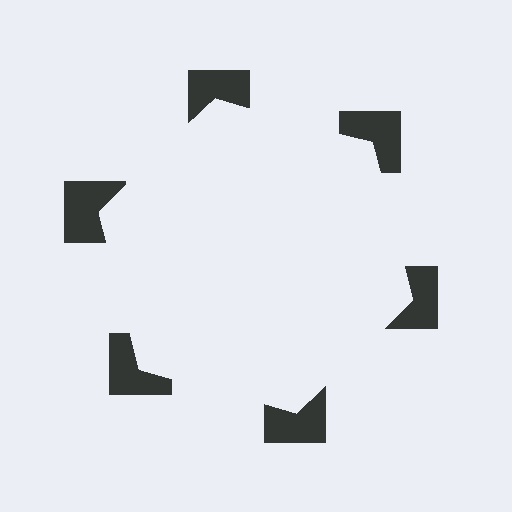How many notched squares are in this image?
There are 6 — one at each vertex of the illusory hexagon.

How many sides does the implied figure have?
6 sides.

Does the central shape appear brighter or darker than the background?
It typically appears slightly brighter than the background, even though no actual brightness change is drawn.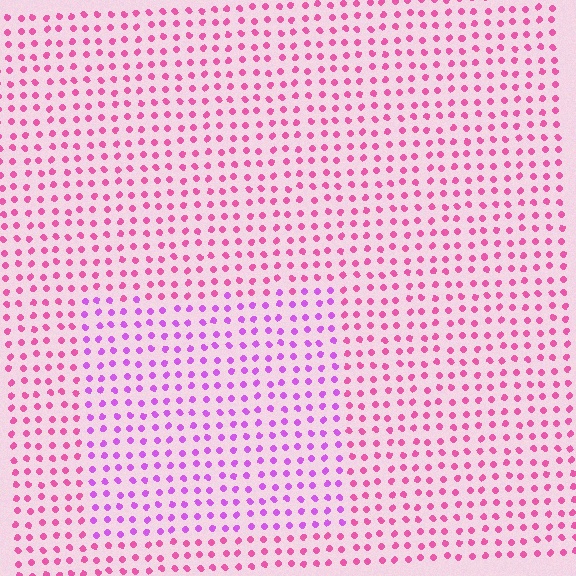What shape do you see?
I see a rectangle.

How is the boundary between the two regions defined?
The boundary is defined purely by a slight shift in hue (about 35 degrees). Spacing, size, and orientation are identical on both sides.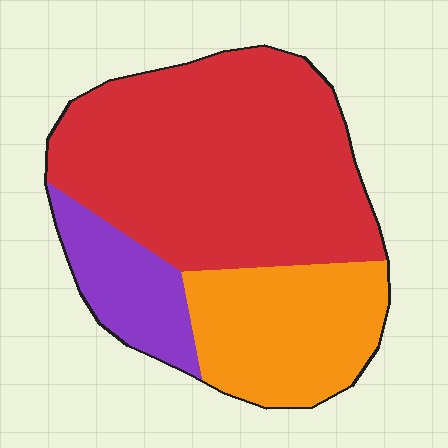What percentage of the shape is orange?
Orange covers around 25% of the shape.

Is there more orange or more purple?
Orange.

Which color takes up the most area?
Red, at roughly 60%.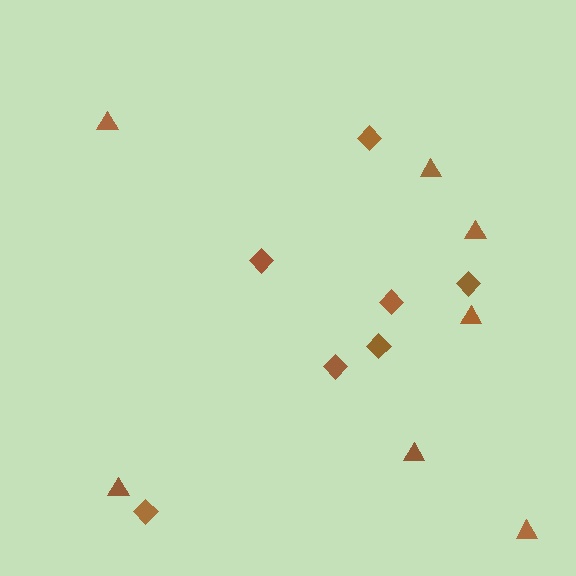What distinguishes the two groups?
There are 2 groups: one group of diamonds (7) and one group of triangles (7).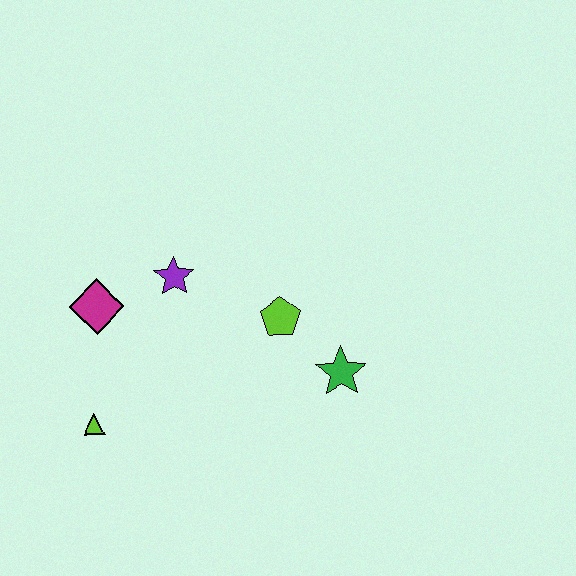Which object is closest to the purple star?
The magenta diamond is closest to the purple star.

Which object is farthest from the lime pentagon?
The lime triangle is farthest from the lime pentagon.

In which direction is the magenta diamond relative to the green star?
The magenta diamond is to the left of the green star.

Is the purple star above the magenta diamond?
Yes